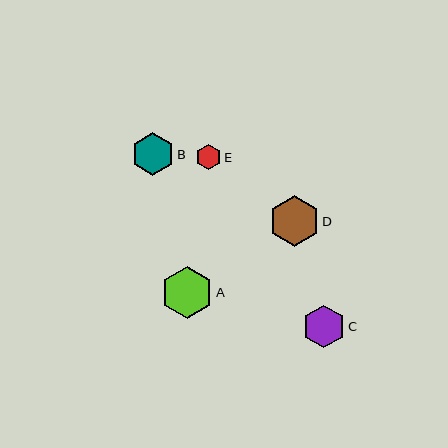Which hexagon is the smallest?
Hexagon E is the smallest with a size of approximately 25 pixels.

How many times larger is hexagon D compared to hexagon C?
Hexagon D is approximately 1.2 times the size of hexagon C.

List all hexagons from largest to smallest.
From largest to smallest: A, D, B, C, E.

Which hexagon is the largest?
Hexagon A is the largest with a size of approximately 52 pixels.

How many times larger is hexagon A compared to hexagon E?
Hexagon A is approximately 2.1 times the size of hexagon E.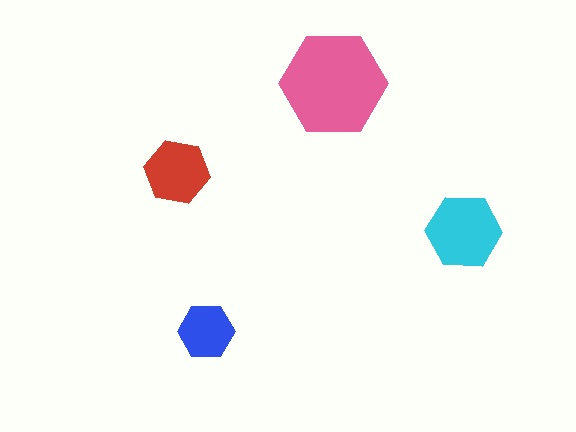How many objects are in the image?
There are 4 objects in the image.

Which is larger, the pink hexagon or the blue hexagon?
The pink one.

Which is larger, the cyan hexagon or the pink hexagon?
The pink one.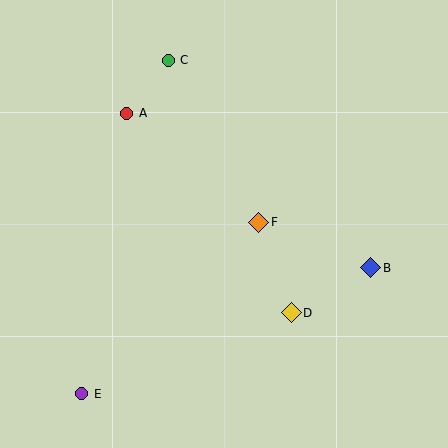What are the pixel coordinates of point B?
Point B is at (371, 268).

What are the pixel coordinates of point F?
Point F is at (259, 222).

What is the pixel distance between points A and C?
The distance between A and C is 67 pixels.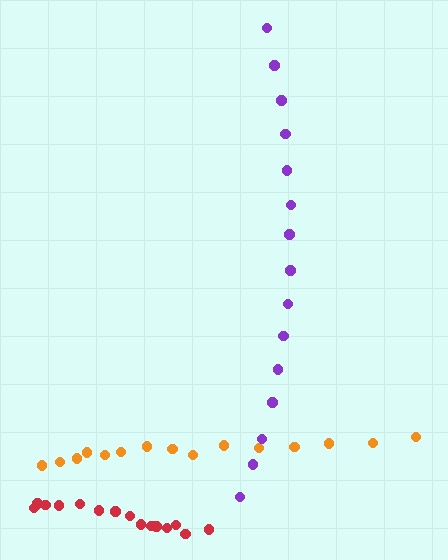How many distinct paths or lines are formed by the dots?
There are 3 distinct paths.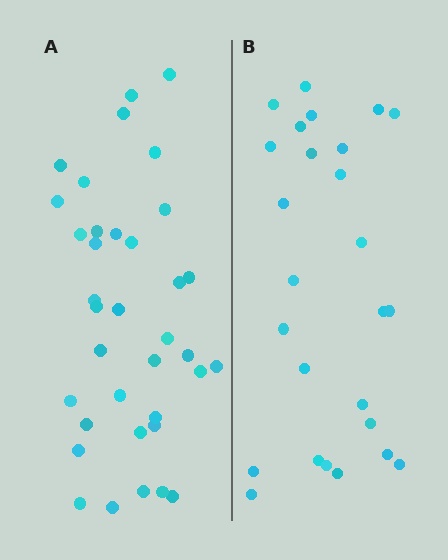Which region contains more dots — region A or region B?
Region A (the left region) has more dots.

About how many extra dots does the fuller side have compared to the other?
Region A has roughly 10 or so more dots than region B.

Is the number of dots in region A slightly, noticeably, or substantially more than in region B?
Region A has noticeably more, but not dramatically so. The ratio is roughly 1.4 to 1.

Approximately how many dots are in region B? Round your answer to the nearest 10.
About 30 dots. (The exact count is 26, which rounds to 30.)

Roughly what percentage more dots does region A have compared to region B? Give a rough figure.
About 40% more.